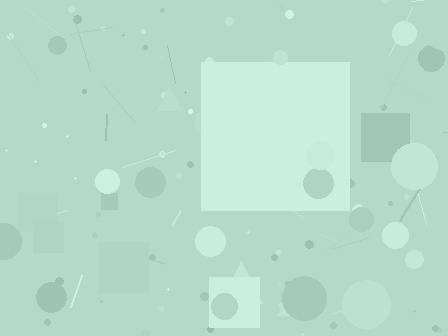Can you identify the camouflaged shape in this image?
The camouflaged shape is a square.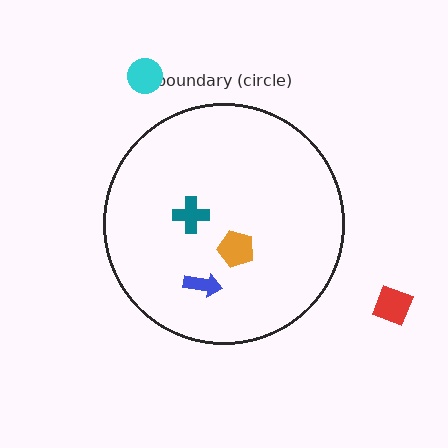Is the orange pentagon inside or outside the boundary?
Inside.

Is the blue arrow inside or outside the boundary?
Inside.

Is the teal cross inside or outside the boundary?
Inside.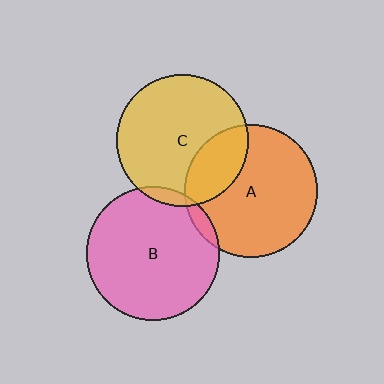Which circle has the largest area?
Circle B (pink).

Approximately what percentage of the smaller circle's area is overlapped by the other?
Approximately 5%.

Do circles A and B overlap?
Yes.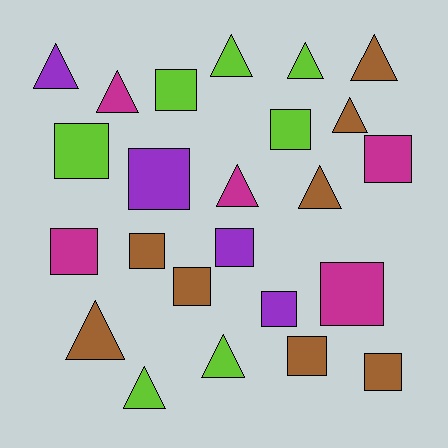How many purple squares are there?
There are 3 purple squares.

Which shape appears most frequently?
Square, with 13 objects.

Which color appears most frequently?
Brown, with 8 objects.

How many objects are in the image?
There are 24 objects.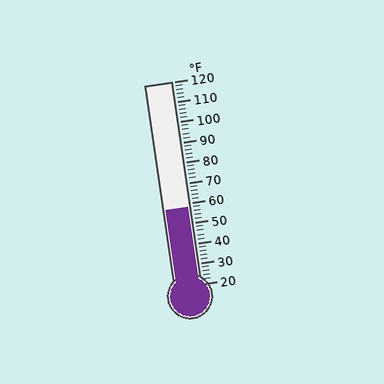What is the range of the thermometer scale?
The thermometer scale ranges from 20°F to 120°F.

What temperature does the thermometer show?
The thermometer shows approximately 58°F.